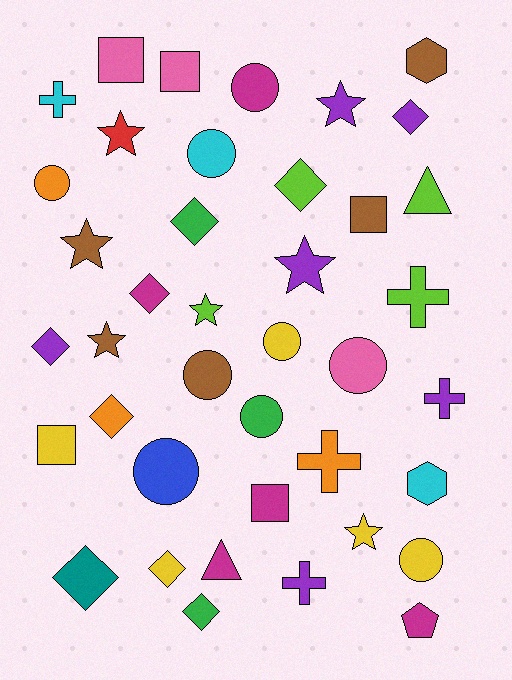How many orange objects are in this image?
There are 3 orange objects.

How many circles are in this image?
There are 9 circles.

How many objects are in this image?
There are 40 objects.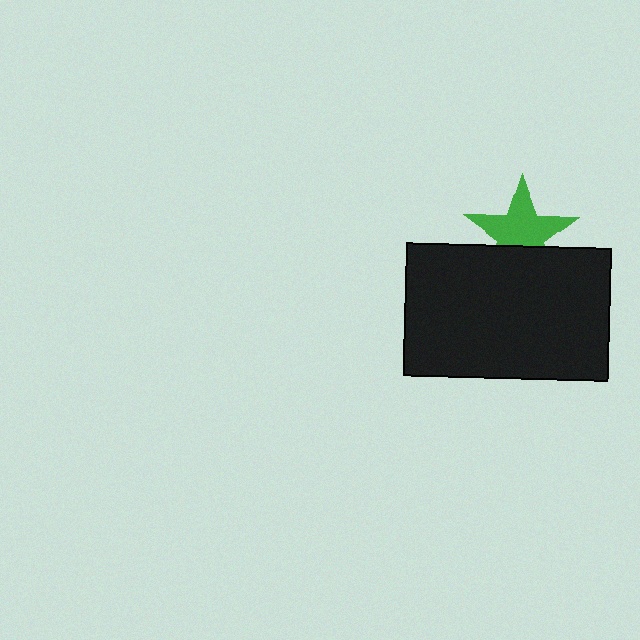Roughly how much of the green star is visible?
Most of it is visible (roughly 67%).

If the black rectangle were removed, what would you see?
You would see the complete green star.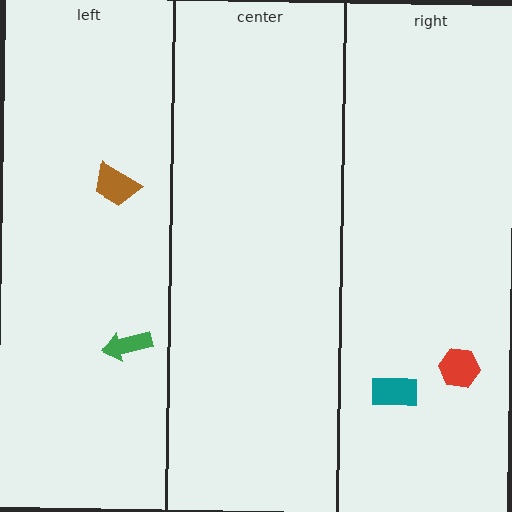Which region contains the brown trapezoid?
The left region.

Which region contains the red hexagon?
The right region.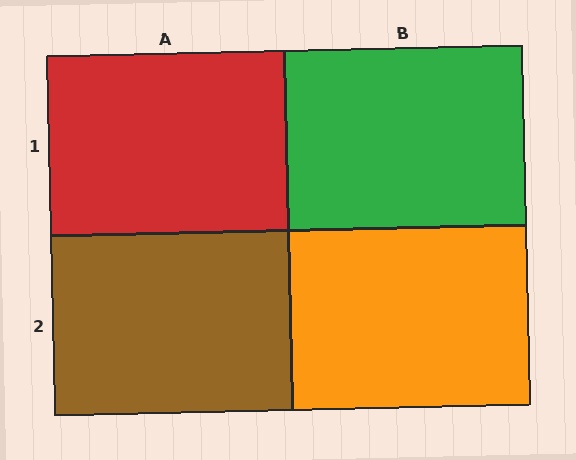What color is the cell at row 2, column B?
Orange.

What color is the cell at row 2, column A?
Brown.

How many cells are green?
1 cell is green.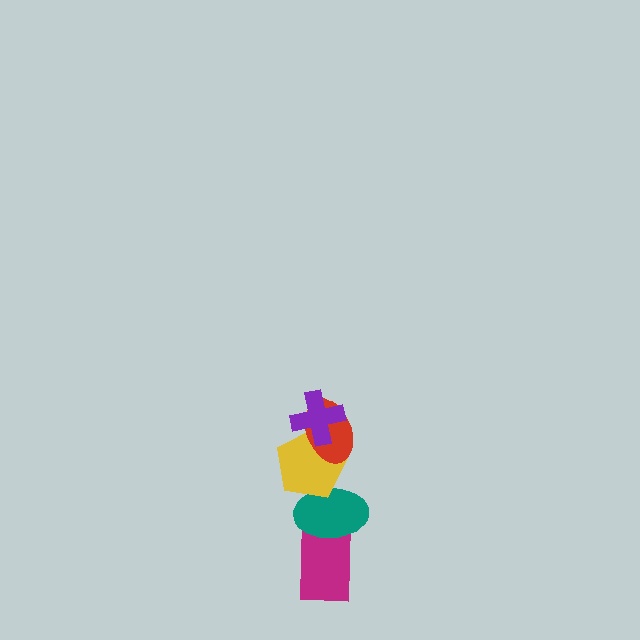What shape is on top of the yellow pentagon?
The red ellipse is on top of the yellow pentagon.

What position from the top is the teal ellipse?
The teal ellipse is 4th from the top.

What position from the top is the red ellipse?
The red ellipse is 2nd from the top.